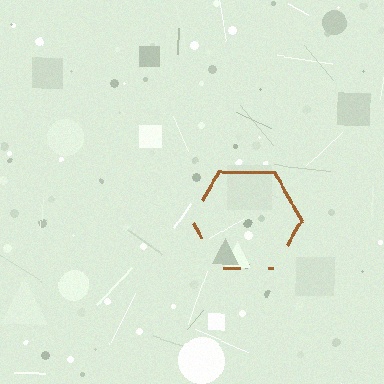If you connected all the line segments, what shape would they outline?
They would outline a hexagon.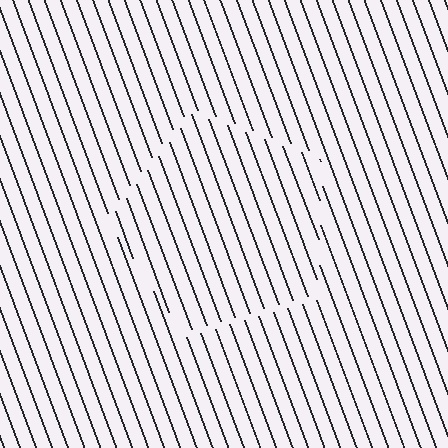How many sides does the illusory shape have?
5 sides — the line-ends trace a pentagon.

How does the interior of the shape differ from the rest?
The interior of the shape contains the same grating, shifted by half a period — the contour is defined by the phase discontinuity where line-ends from the inner and outer gratings abut.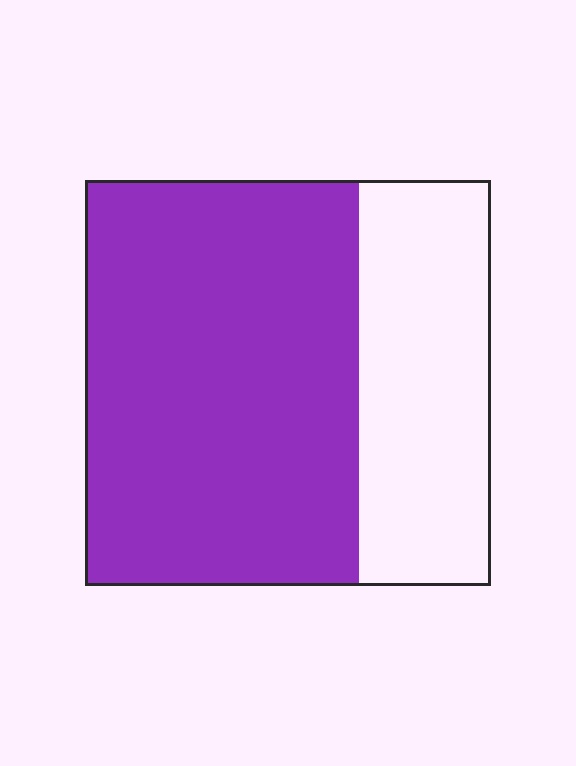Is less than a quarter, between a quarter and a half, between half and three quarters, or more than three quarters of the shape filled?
Between half and three quarters.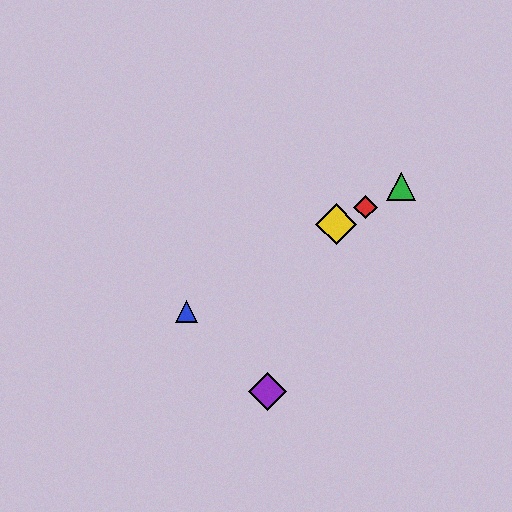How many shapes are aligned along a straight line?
4 shapes (the red diamond, the blue triangle, the green triangle, the yellow diamond) are aligned along a straight line.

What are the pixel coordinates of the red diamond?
The red diamond is at (365, 207).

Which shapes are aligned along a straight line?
The red diamond, the blue triangle, the green triangle, the yellow diamond are aligned along a straight line.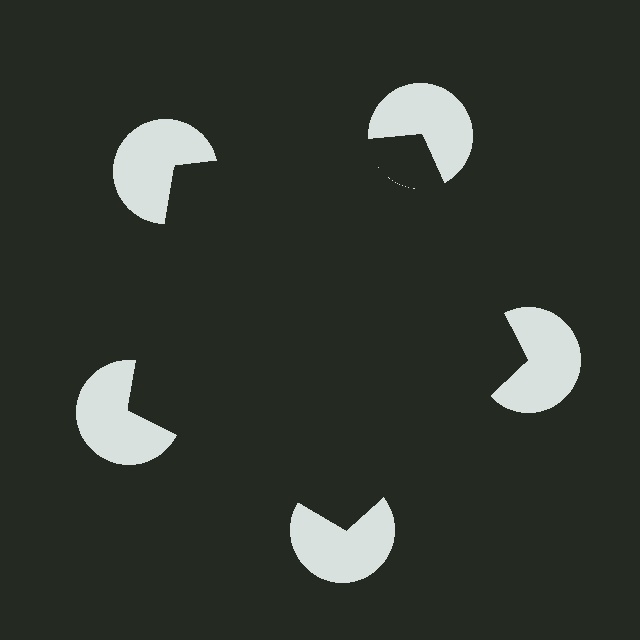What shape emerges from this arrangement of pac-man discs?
An illusory pentagon — its edges are inferred from the aligned wedge cuts in the pac-man discs, not physically drawn.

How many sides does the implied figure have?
5 sides.